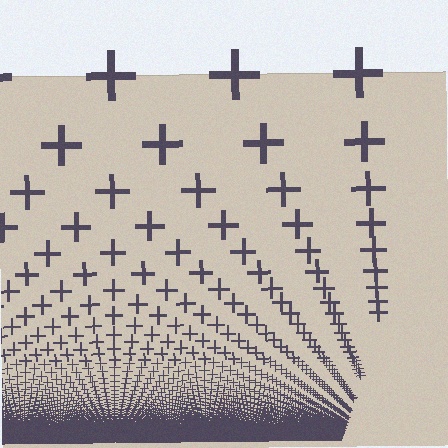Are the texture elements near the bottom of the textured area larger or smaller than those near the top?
Smaller. The gradient is inverted — elements near the bottom are smaller and denser.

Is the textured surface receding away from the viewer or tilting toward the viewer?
The surface appears to tilt toward the viewer. Texture elements get larger and sparser toward the top.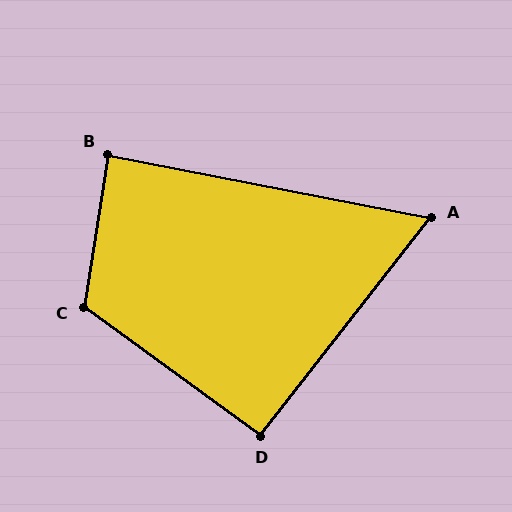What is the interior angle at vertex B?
Approximately 88 degrees (approximately right).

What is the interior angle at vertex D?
Approximately 92 degrees (approximately right).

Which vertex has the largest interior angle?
C, at approximately 117 degrees.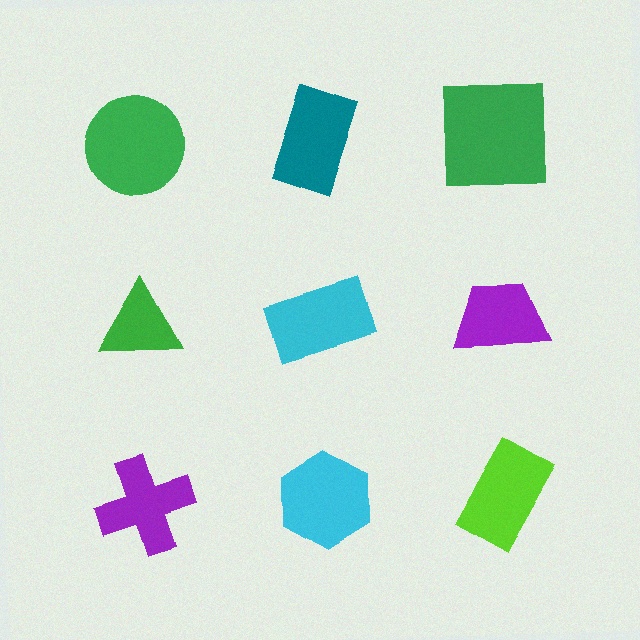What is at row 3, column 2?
A cyan hexagon.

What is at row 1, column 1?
A green circle.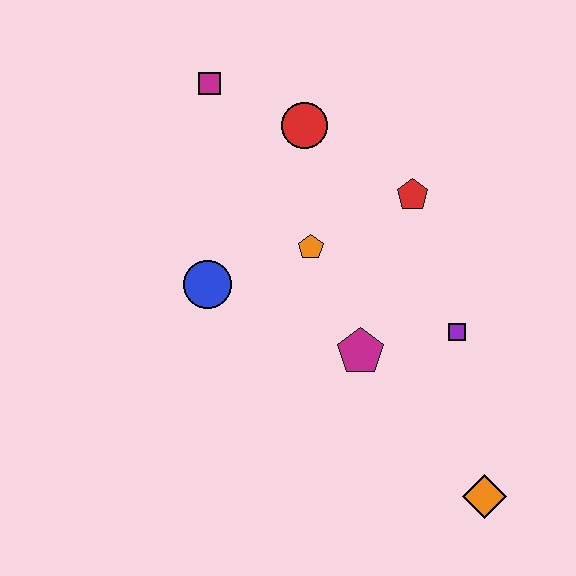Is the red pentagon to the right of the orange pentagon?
Yes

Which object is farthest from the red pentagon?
The orange diamond is farthest from the red pentagon.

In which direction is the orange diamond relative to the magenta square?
The orange diamond is below the magenta square.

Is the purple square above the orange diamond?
Yes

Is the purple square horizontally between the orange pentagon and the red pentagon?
No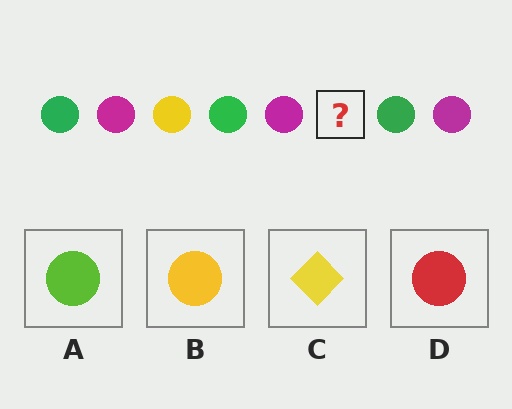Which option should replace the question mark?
Option B.